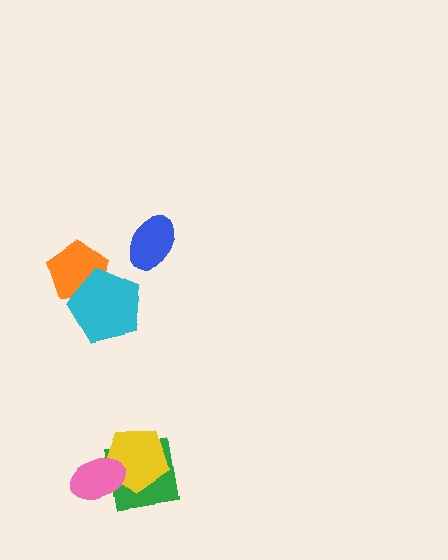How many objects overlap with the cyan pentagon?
1 object overlaps with the cyan pentagon.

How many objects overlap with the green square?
2 objects overlap with the green square.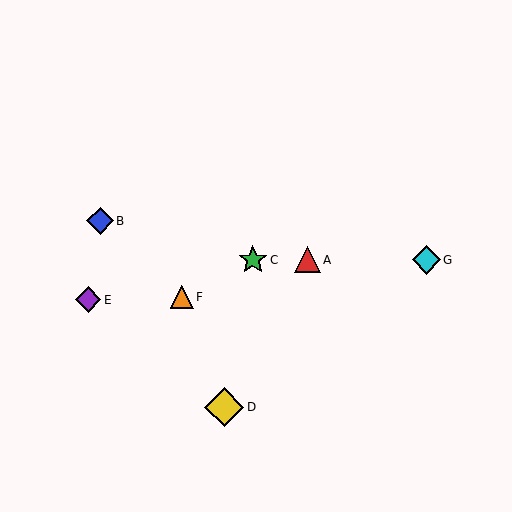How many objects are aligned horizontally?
3 objects (A, C, G) are aligned horizontally.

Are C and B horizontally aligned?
No, C is at y≈260 and B is at y≈221.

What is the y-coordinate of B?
Object B is at y≈221.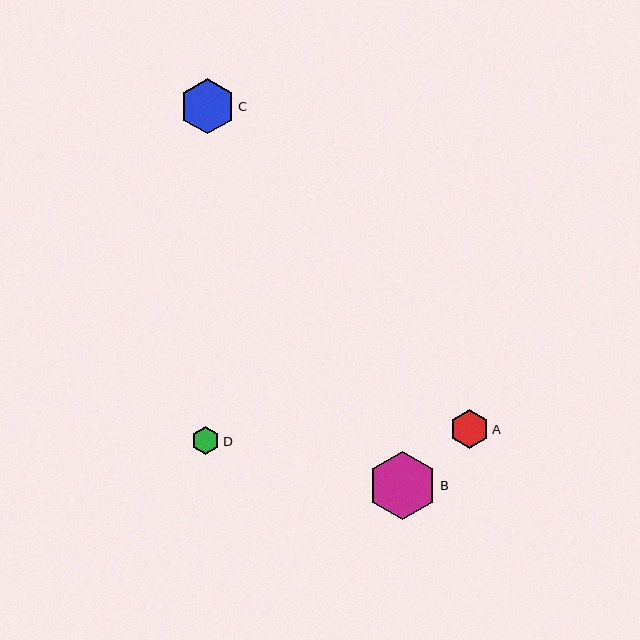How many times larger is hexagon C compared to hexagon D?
Hexagon C is approximately 2.0 times the size of hexagon D.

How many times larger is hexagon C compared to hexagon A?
Hexagon C is approximately 1.4 times the size of hexagon A.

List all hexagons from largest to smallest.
From largest to smallest: B, C, A, D.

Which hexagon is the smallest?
Hexagon D is the smallest with a size of approximately 28 pixels.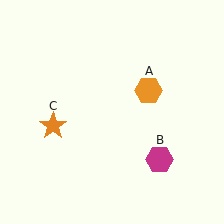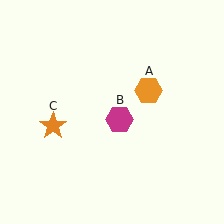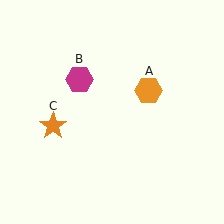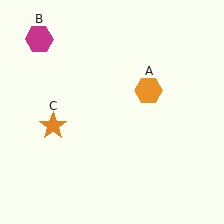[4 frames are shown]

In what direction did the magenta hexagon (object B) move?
The magenta hexagon (object B) moved up and to the left.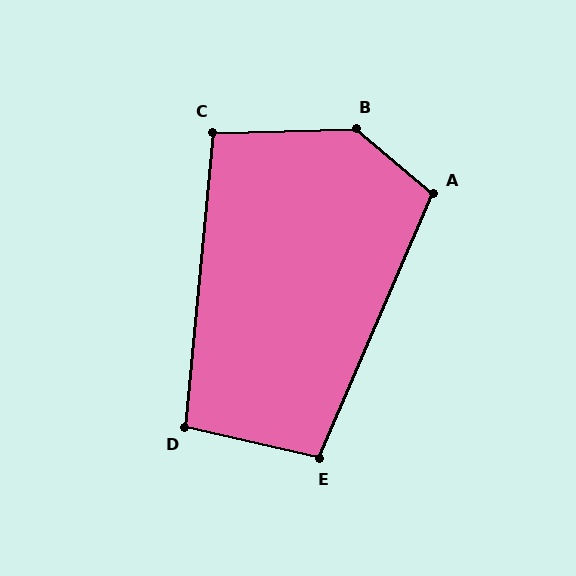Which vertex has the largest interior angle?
B, at approximately 139 degrees.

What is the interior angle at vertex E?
Approximately 100 degrees (obtuse).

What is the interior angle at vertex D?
Approximately 98 degrees (obtuse).